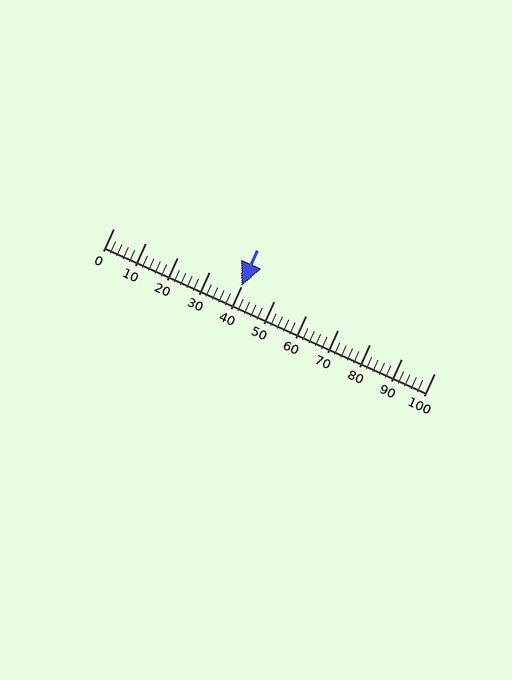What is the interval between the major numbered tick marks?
The major tick marks are spaced 10 units apart.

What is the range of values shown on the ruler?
The ruler shows values from 0 to 100.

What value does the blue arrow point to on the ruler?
The blue arrow points to approximately 40.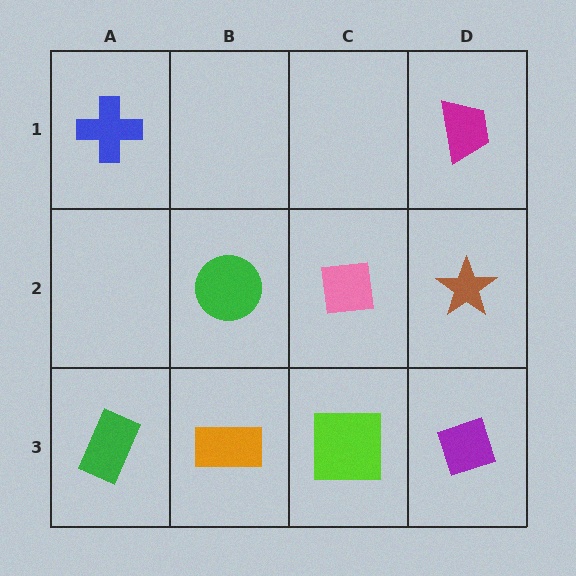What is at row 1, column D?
A magenta trapezoid.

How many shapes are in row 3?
4 shapes.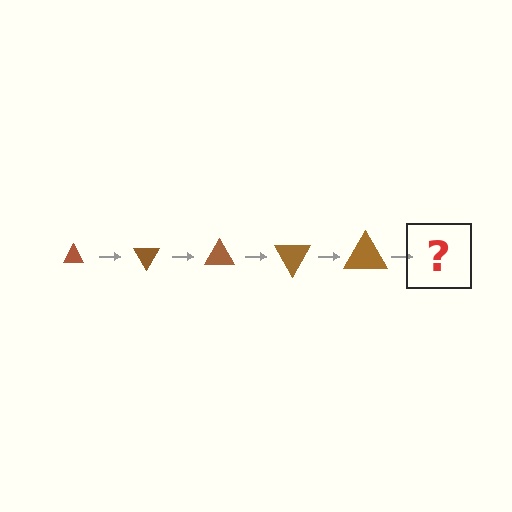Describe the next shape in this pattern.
It should be a triangle, larger than the previous one and rotated 300 degrees from the start.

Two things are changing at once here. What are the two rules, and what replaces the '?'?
The two rules are that the triangle grows larger each step and it rotates 60 degrees each step. The '?' should be a triangle, larger than the previous one and rotated 300 degrees from the start.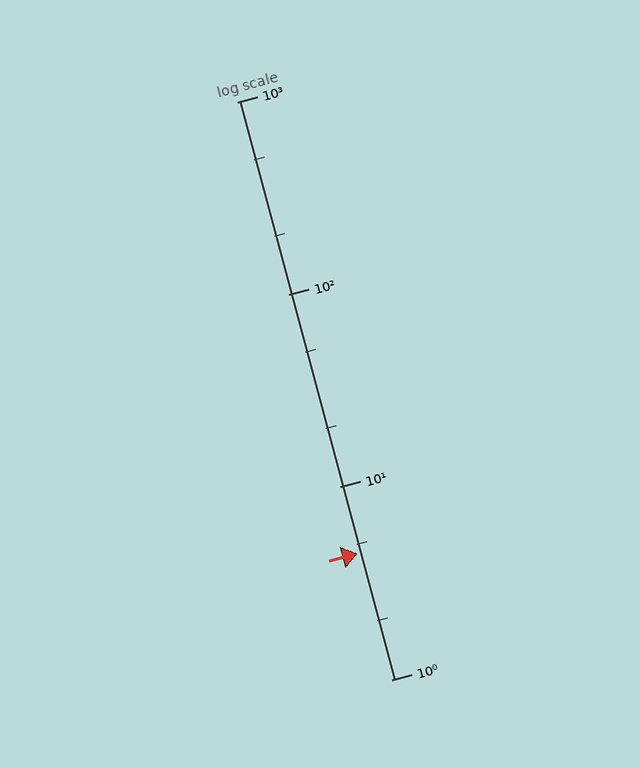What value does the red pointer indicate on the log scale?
The pointer indicates approximately 4.5.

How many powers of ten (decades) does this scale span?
The scale spans 3 decades, from 1 to 1000.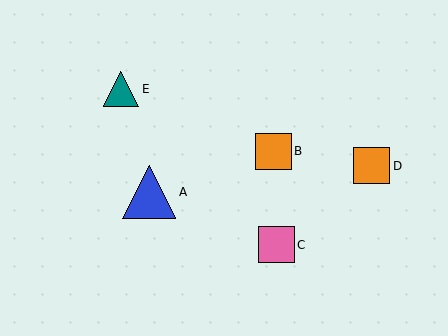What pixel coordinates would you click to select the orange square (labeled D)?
Click at (372, 166) to select the orange square D.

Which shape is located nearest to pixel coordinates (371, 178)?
The orange square (labeled D) at (372, 166) is nearest to that location.